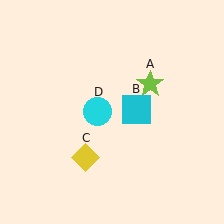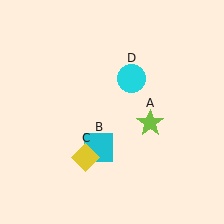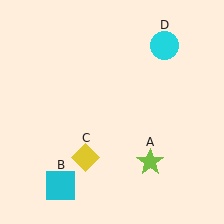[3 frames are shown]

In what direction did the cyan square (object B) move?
The cyan square (object B) moved down and to the left.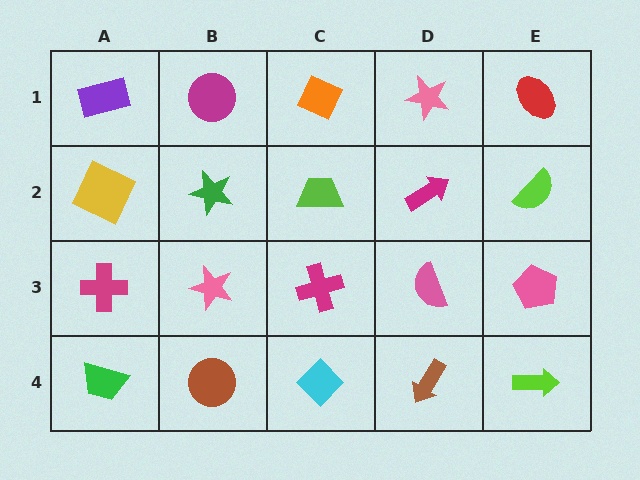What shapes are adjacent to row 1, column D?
A magenta arrow (row 2, column D), an orange diamond (row 1, column C), a red ellipse (row 1, column E).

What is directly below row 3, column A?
A green trapezoid.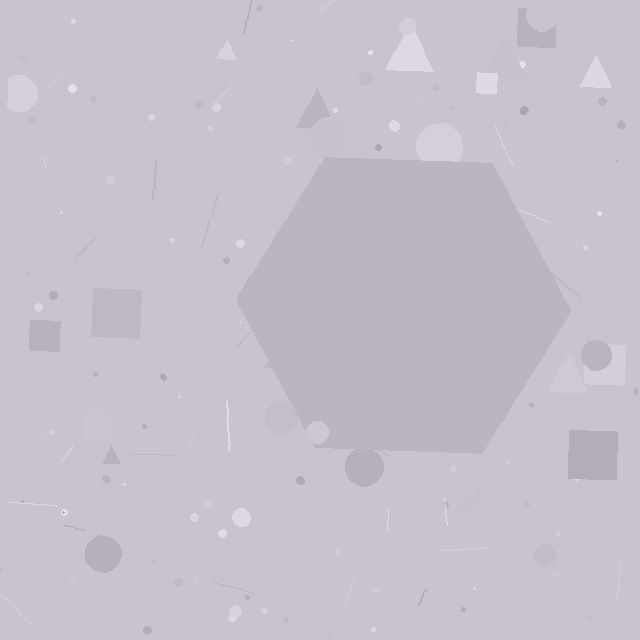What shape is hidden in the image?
A hexagon is hidden in the image.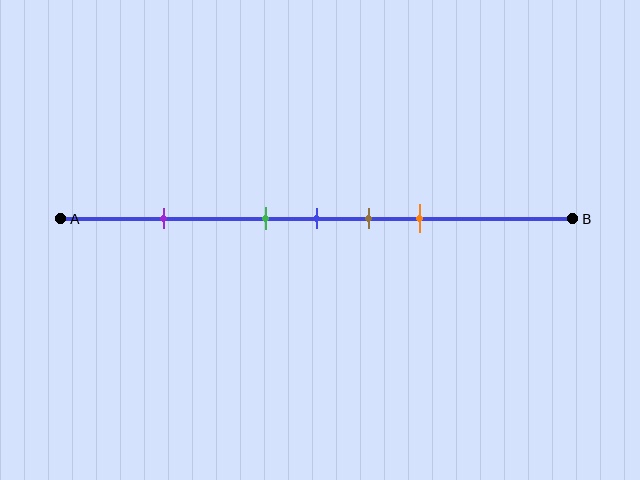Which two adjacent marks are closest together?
The green and blue marks are the closest adjacent pair.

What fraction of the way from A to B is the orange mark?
The orange mark is approximately 70% (0.7) of the way from A to B.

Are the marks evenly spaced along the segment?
No, the marks are not evenly spaced.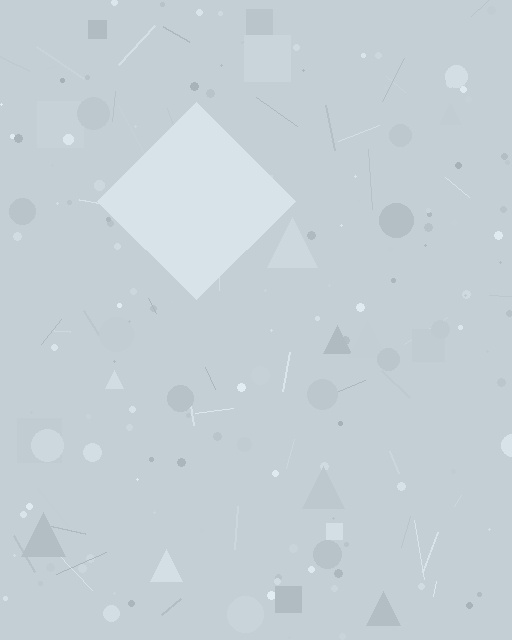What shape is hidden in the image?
A diamond is hidden in the image.